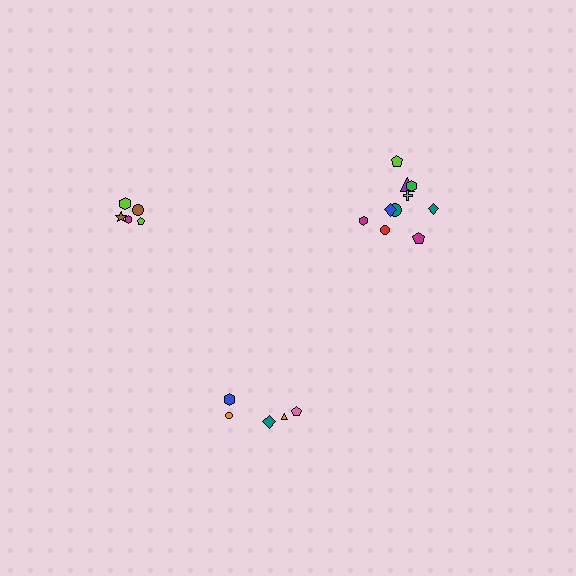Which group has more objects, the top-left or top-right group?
The top-right group.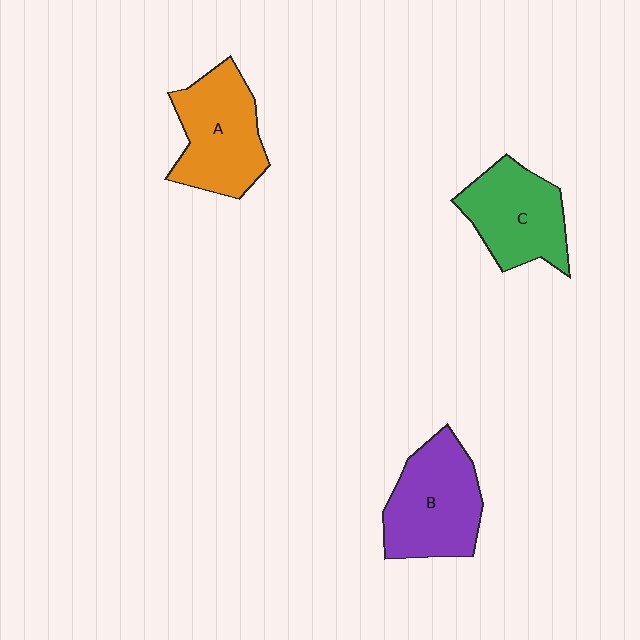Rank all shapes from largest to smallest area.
From largest to smallest: B (purple), A (orange), C (green).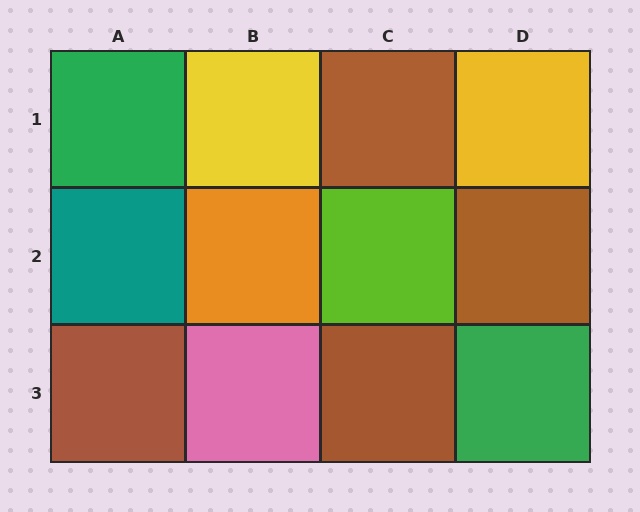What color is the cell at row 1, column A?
Green.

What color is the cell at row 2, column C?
Lime.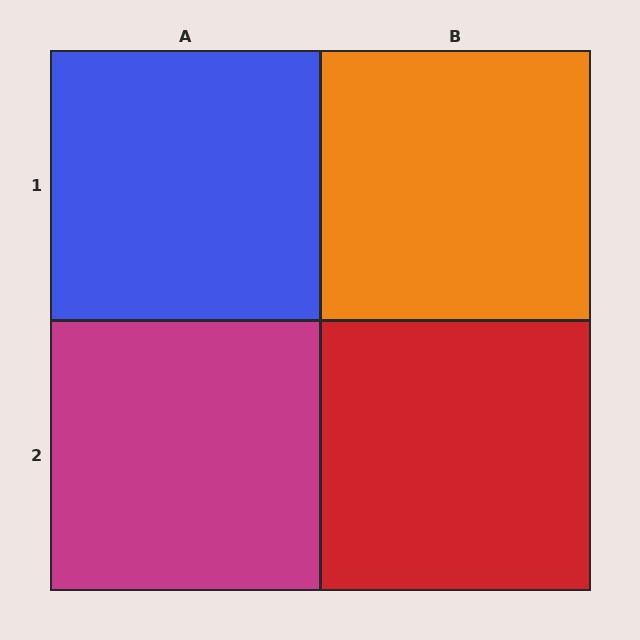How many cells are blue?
1 cell is blue.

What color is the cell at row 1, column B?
Orange.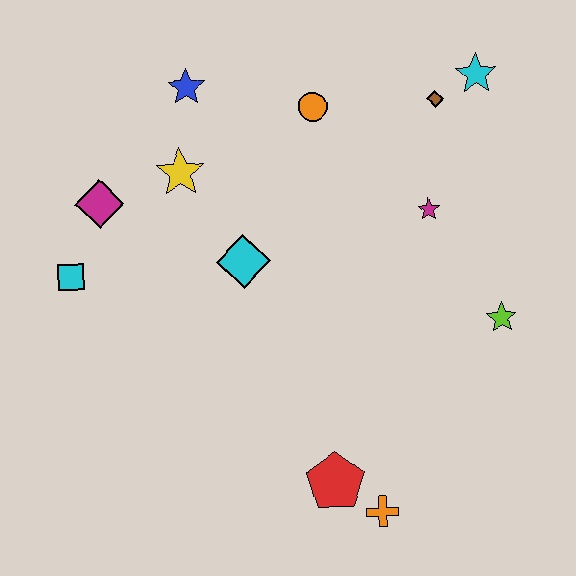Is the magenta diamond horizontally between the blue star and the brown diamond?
No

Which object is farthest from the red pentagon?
The cyan star is farthest from the red pentagon.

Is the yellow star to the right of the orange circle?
No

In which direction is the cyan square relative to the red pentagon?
The cyan square is to the left of the red pentagon.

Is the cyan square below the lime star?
No